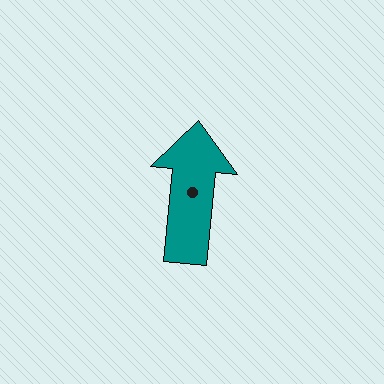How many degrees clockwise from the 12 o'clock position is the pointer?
Approximately 5 degrees.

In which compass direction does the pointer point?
North.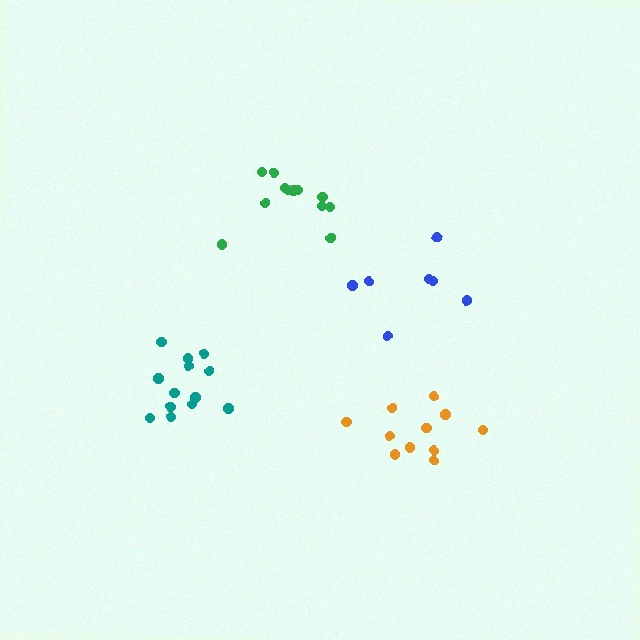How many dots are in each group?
Group 1: 13 dots, Group 2: 11 dots, Group 3: 12 dots, Group 4: 7 dots (43 total).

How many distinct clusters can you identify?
There are 4 distinct clusters.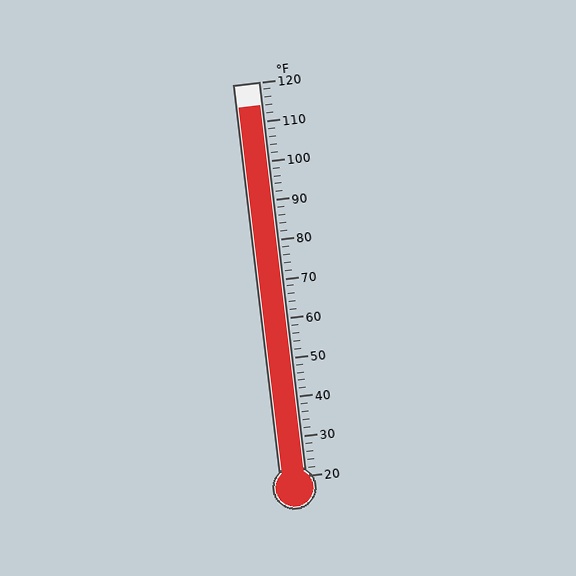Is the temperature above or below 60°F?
The temperature is above 60°F.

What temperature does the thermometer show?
The thermometer shows approximately 114°F.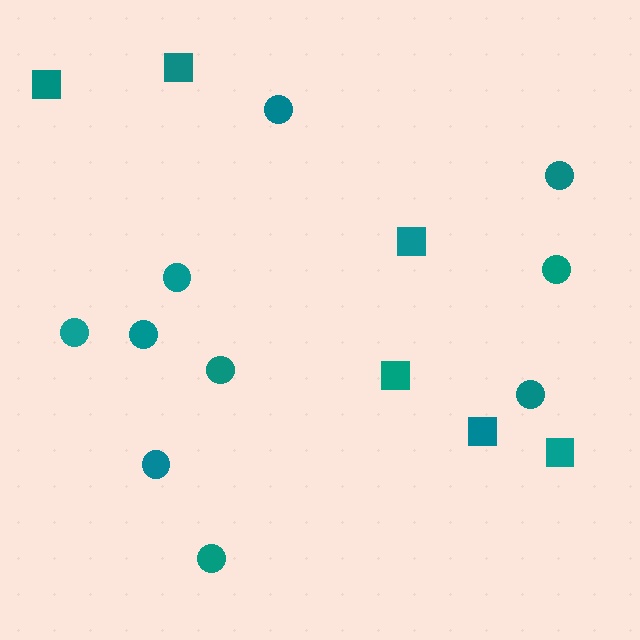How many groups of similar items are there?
There are 2 groups: one group of squares (6) and one group of circles (10).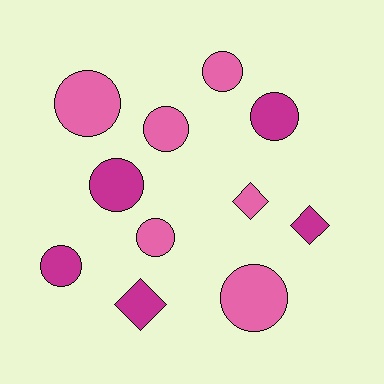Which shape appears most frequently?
Circle, with 8 objects.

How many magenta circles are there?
There are 3 magenta circles.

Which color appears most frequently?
Pink, with 6 objects.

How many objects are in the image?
There are 11 objects.